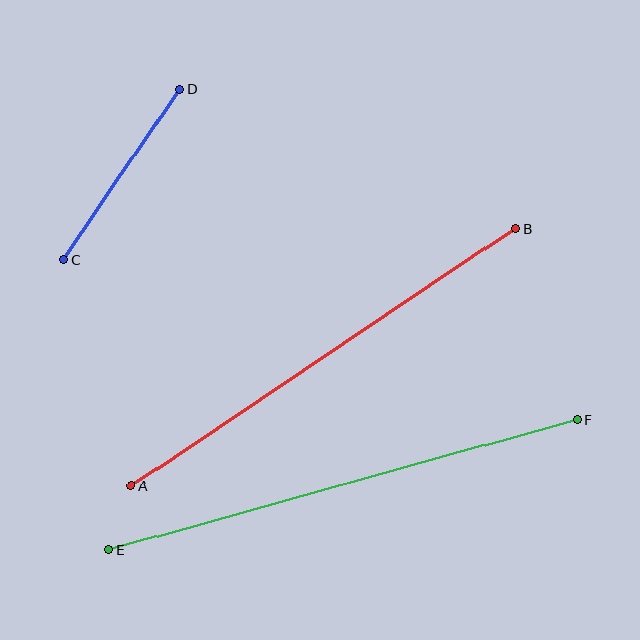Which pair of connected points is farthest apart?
Points E and F are farthest apart.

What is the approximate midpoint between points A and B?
The midpoint is at approximately (324, 357) pixels.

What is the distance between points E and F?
The distance is approximately 486 pixels.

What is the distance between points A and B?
The distance is approximately 463 pixels.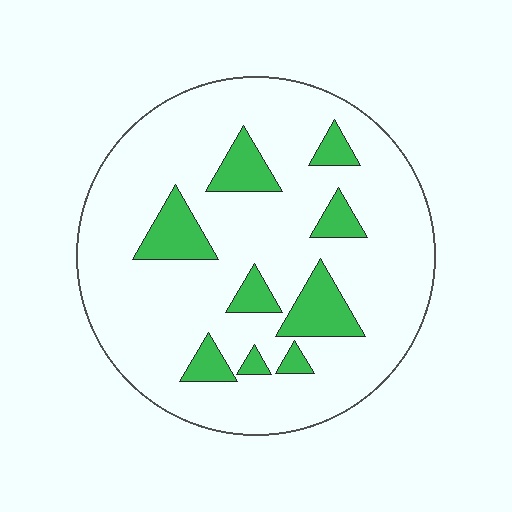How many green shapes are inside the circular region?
9.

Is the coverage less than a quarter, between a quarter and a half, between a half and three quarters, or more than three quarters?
Less than a quarter.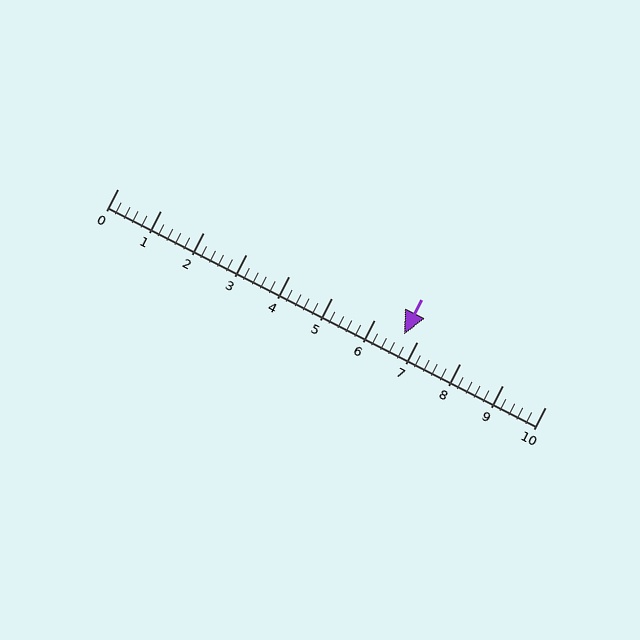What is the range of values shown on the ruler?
The ruler shows values from 0 to 10.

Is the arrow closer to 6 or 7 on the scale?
The arrow is closer to 7.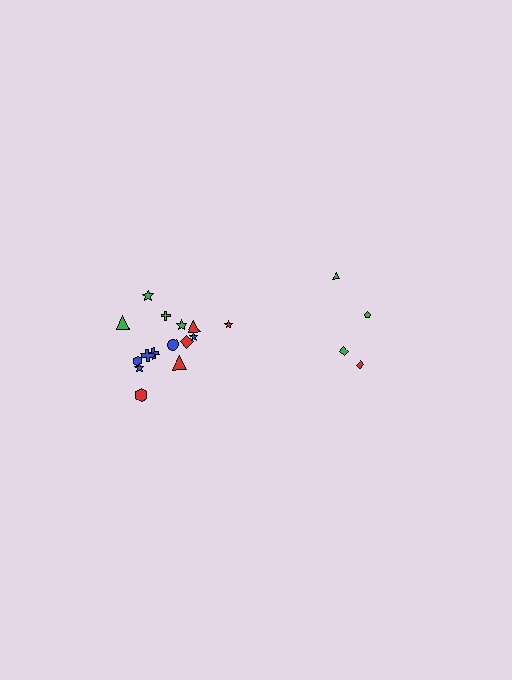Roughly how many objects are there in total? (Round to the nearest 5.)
Roughly 20 objects in total.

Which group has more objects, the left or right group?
The left group.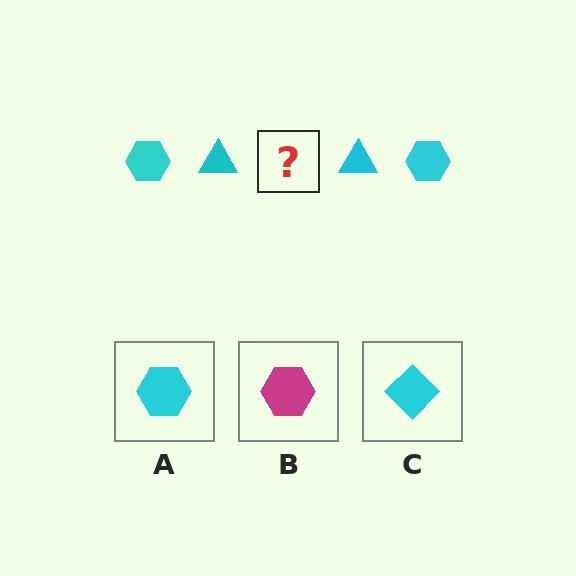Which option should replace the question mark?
Option A.